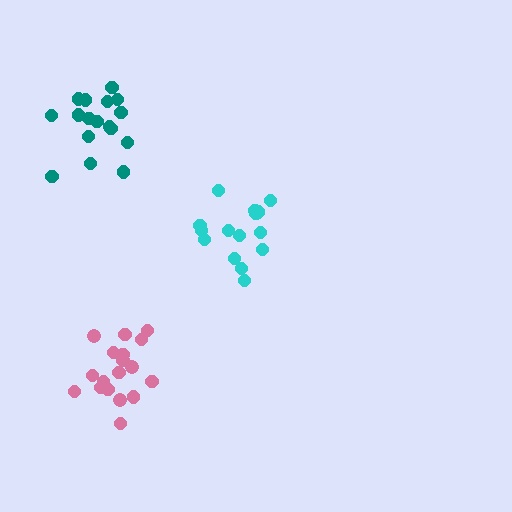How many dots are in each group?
Group 1: 17 dots, Group 2: 18 dots, Group 3: 15 dots (50 total).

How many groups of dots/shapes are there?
There are 3 groups.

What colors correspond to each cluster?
The clusters are colored: teal, pink, cyan.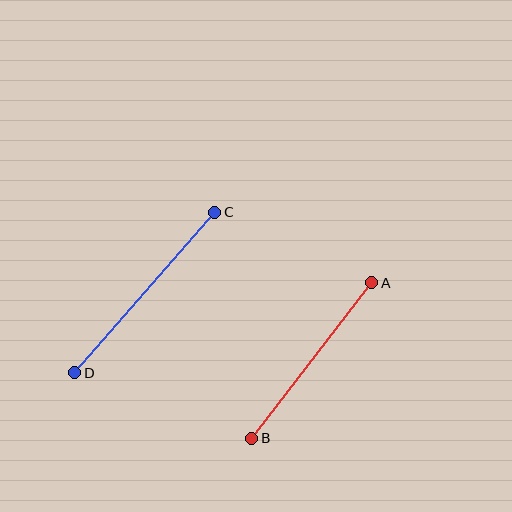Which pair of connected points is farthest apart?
Points C and D are farthest apart.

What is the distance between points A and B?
The distance is approximately 196 pixels.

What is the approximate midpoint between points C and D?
The midpoint is at approximately (145, 292) pixels.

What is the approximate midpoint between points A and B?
The midpoint is at approximately (312, 360) pixels.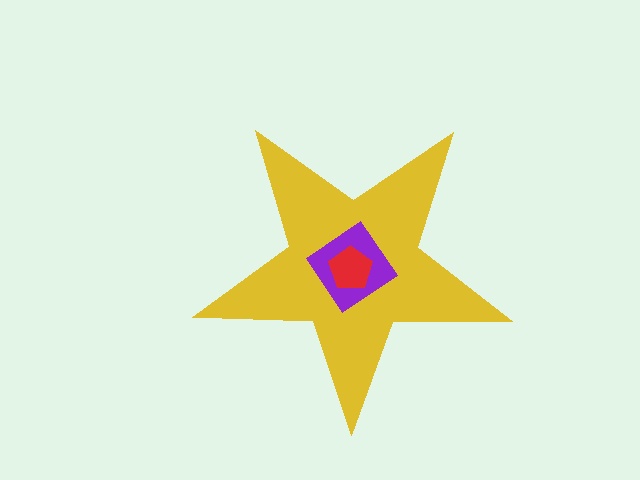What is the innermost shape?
The red pentagon.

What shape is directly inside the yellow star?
The purple diamond.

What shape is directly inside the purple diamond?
The red pentagon.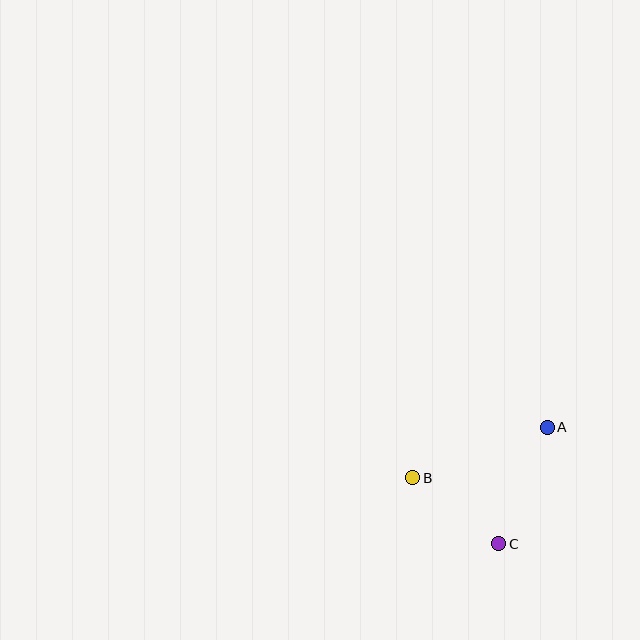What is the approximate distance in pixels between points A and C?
The distance between A and C is approximately 126 pixels.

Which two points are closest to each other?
Points B and C are closest to each other.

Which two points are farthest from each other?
Points A and B are farthest from each other.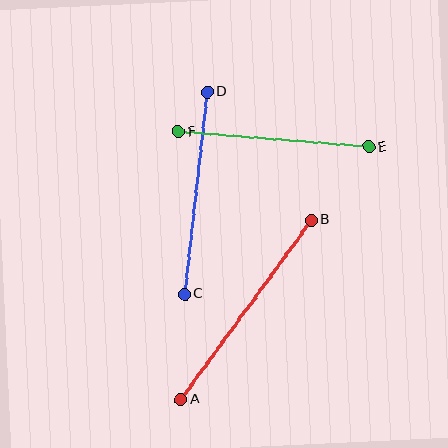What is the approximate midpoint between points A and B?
The midpoint is at approximately (246, 310) pixels.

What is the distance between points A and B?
The distance is approximately 221 pixels.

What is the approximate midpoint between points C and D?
The midpoint is at approximately (196, 193) pixels.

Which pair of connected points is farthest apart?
Points A and B are farthest apart.